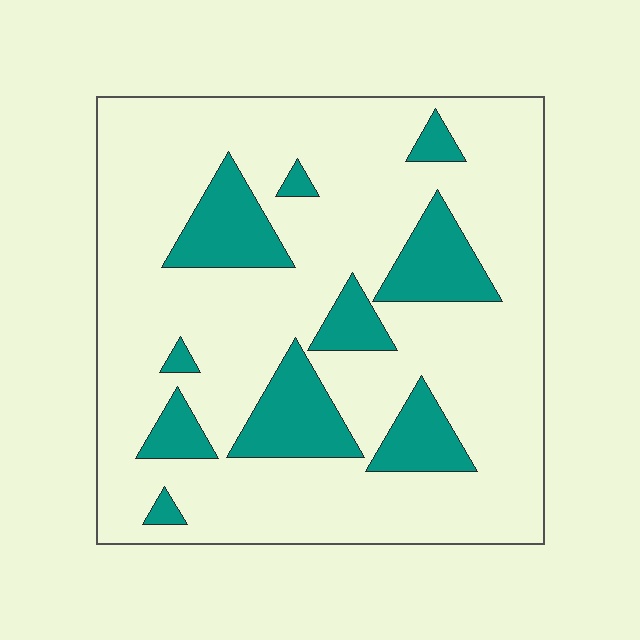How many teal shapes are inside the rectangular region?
10.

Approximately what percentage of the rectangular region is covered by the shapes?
Approximately 20%.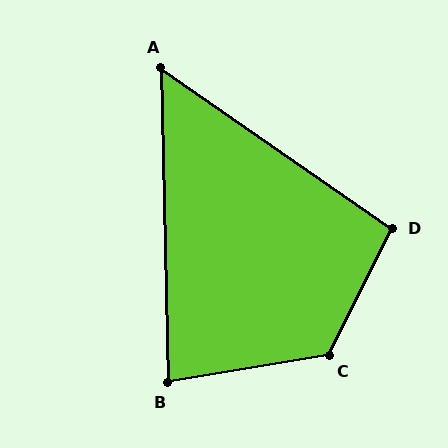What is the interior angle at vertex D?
Approximately 98 degrees (obtuse).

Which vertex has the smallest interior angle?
A, at approximately 54 degrees.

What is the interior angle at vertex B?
Approximately 82 degrees (acute).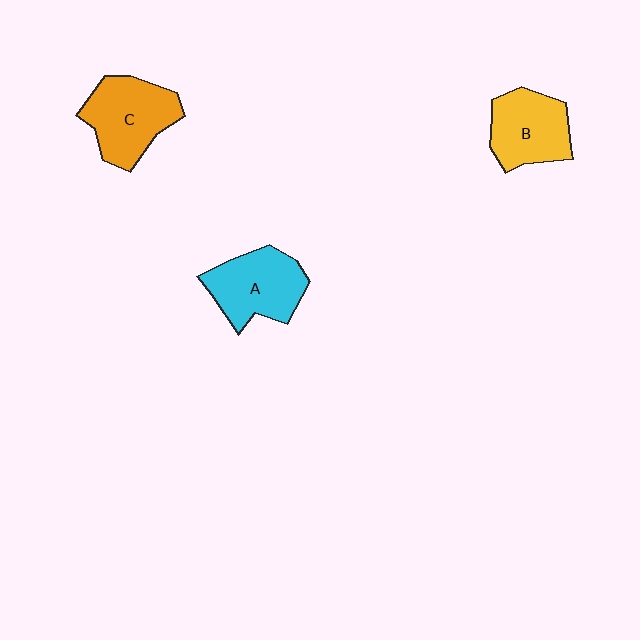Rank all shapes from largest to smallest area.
From largest to smallest: C (orange), A (cyan), B (yellow).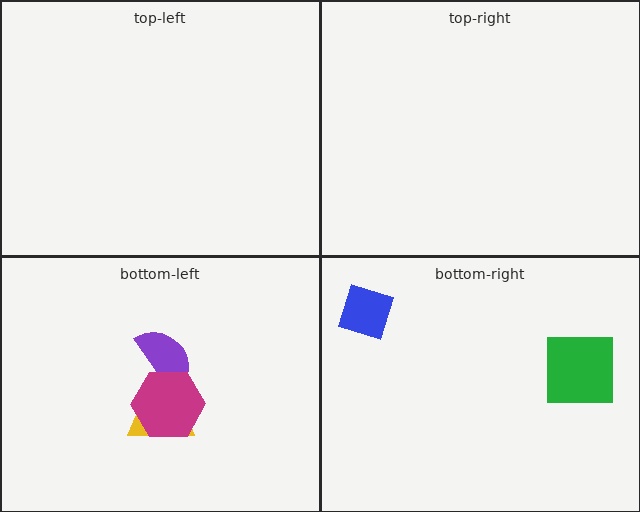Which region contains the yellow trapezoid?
The bottom-left region.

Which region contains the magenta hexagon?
The bottom-left region.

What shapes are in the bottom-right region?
The blue diamond, the green square.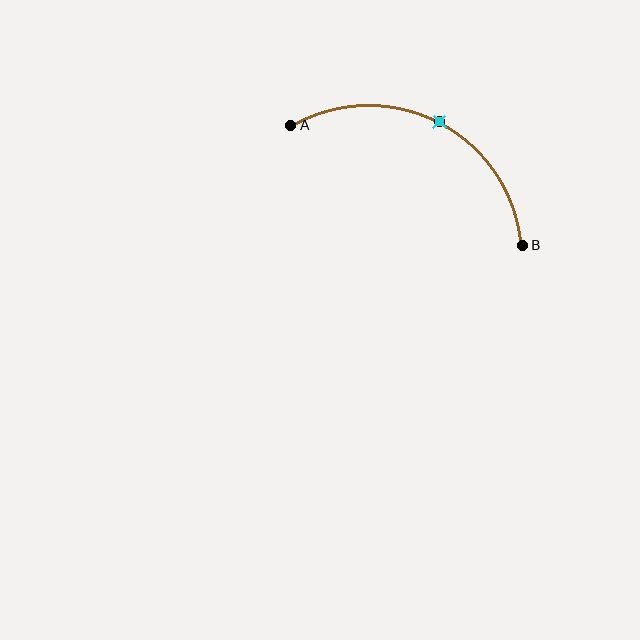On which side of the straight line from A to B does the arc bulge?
The arc bulges above the straight line connecting A and B.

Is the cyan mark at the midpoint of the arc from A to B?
Yes. The cyan mark lies on the arc at equal arc-length from both A and B — it is the arc midpoint.